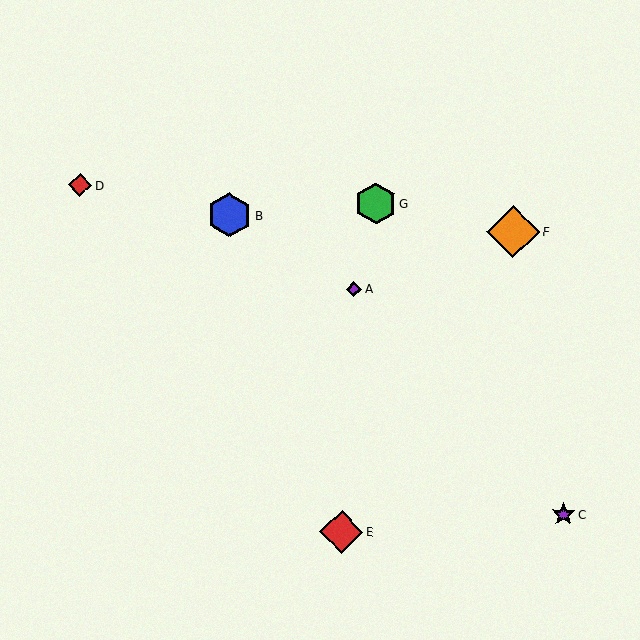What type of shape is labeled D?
Shape D is a red diamond.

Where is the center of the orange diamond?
The center of the orange diamond is at (513, 232).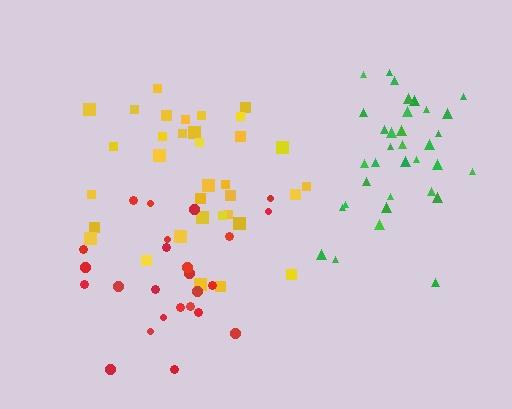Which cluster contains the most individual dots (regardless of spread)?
Green (34).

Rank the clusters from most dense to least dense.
green, yellow, red.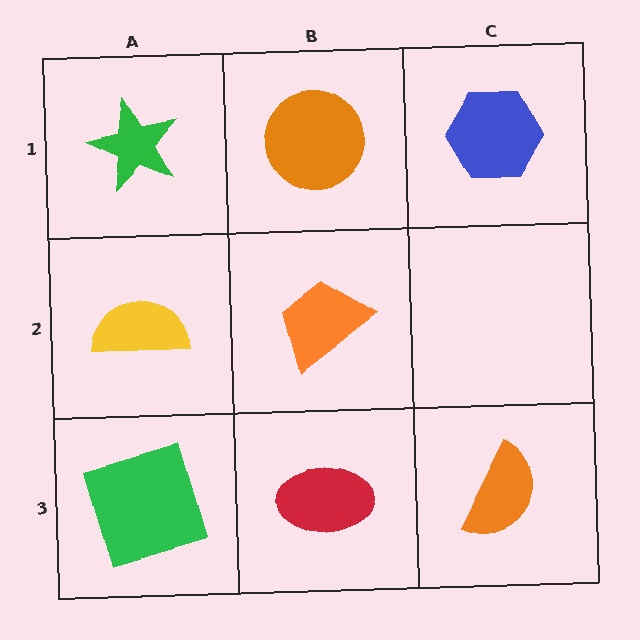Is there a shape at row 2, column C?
No, that cell is empty.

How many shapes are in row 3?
3 shapes.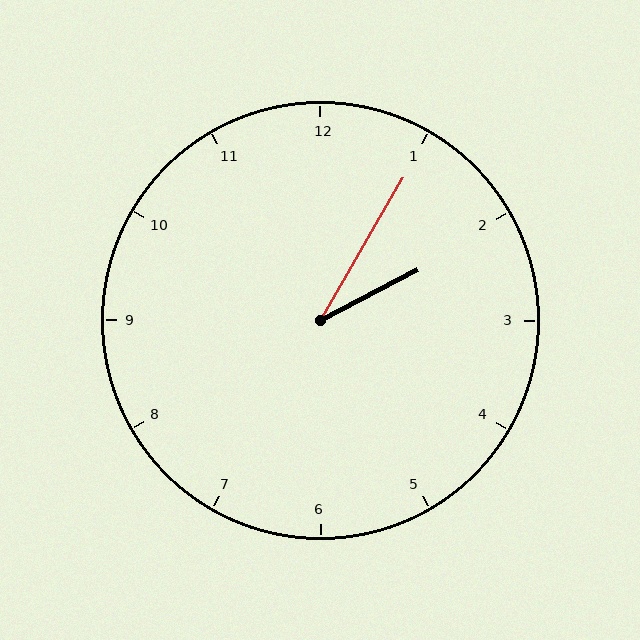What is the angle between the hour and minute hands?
Approximately 32 degrees.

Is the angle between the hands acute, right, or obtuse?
It is acute.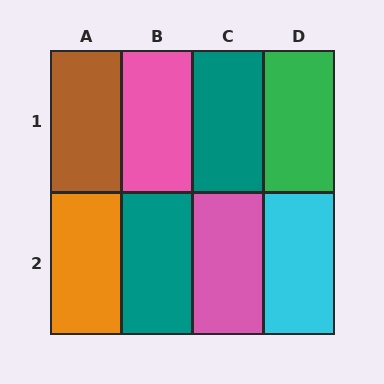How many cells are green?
1 cell is green.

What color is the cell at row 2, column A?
Orange.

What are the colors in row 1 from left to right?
Brown, pink, teal, green.